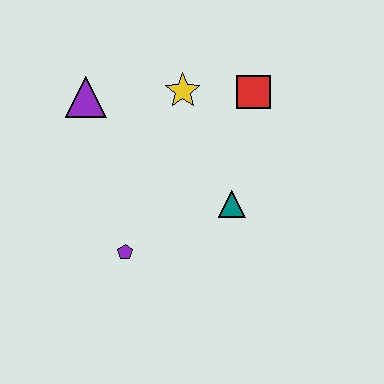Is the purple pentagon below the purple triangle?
Yes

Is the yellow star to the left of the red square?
Yes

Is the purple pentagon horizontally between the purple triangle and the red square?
Yes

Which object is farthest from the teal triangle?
The purple triangle is farthest from the teal triangle.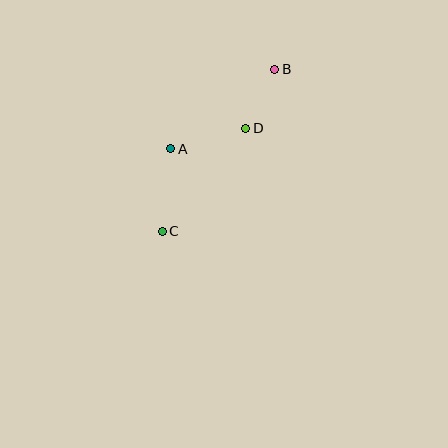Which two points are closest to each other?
Points B and D are closest to each other.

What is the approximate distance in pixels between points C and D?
The distance between C and D is approximately 133 pixels.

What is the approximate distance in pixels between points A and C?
The distance between A and C is approximately 83 pixels.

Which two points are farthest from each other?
Points B and C are farthest from each other.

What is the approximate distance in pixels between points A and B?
The distance between A and B is approximately 131 pixels.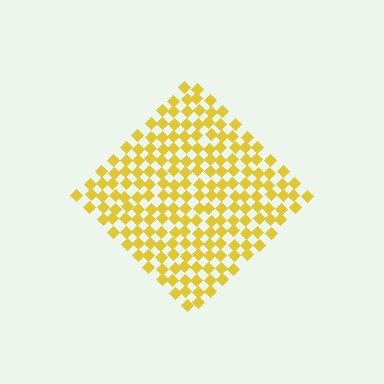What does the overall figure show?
The overall figure shows a diamond.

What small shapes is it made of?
It is made of small diamonds.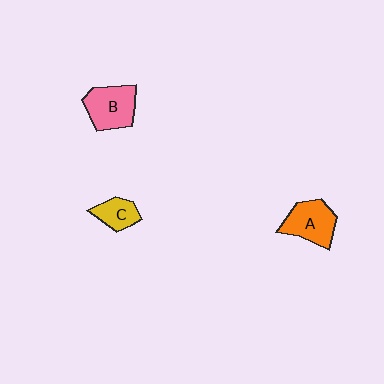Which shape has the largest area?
Shape B (pink).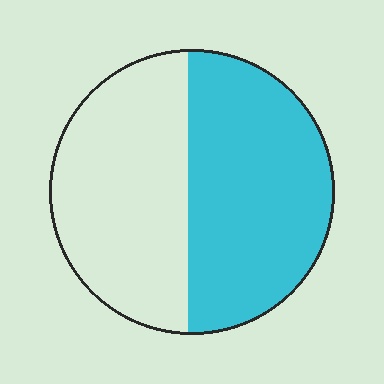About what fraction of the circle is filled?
About one half (1/2).